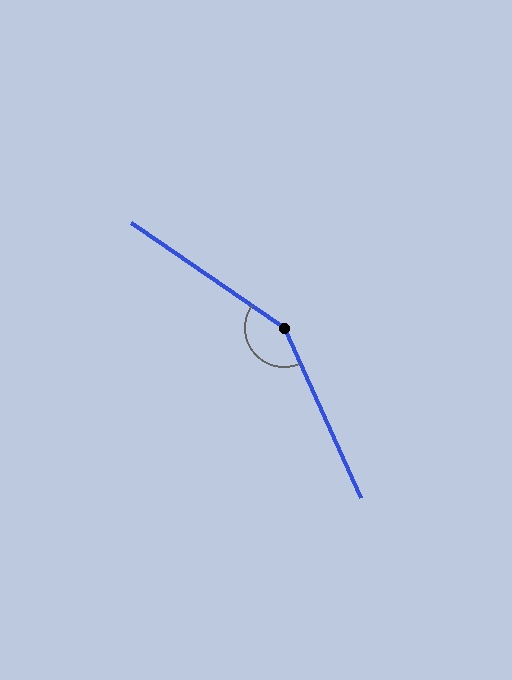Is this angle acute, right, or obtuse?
It is obtuse.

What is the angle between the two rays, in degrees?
Approximately 149 degrees.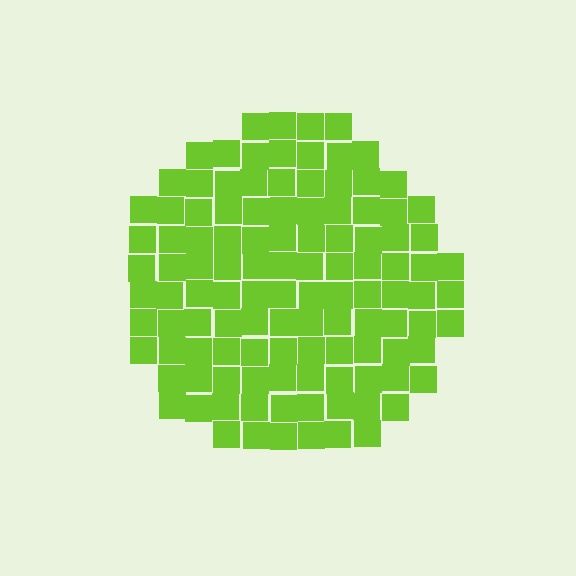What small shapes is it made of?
It is made of small squares.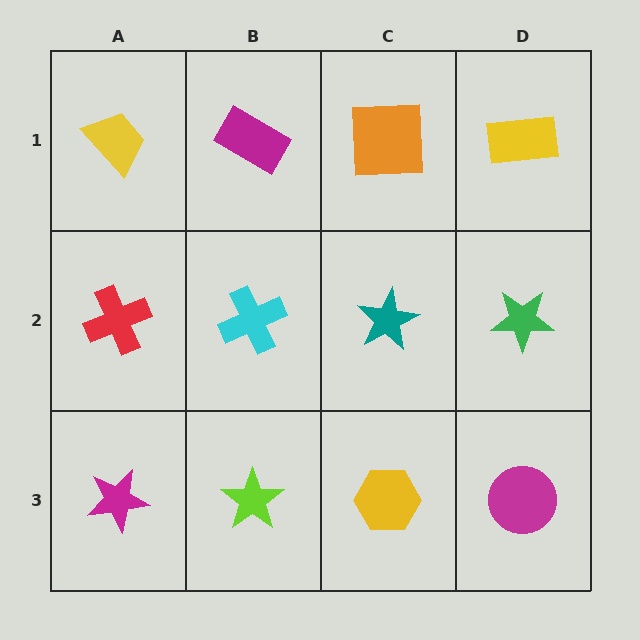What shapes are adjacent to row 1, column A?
A red cross (row 2, column A), a magenta rectangle (row 1, column B).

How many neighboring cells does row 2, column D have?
3.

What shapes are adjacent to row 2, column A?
A yellow trapezoid (row 1, column A), a magenta star (row 3, column A), a cyan cross (row 2, column B).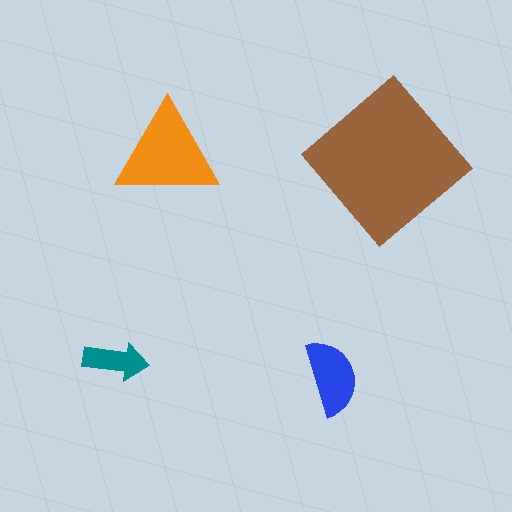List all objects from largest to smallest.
The brown diamond, the orange triangle, the blue semicircle, the teal arrow.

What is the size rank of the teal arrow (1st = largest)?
4th.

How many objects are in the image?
There are 4 objects in the image.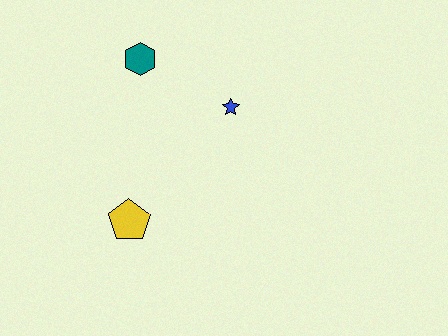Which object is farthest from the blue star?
The yellow pentagon is farthest from the blue star.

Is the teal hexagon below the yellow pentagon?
No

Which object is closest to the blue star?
The teal hexagon is closest to the blue star.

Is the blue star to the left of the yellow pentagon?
No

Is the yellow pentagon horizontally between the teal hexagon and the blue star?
No